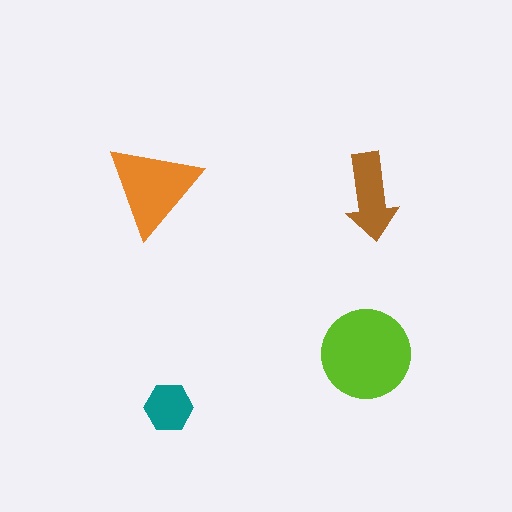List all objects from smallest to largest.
The teal hexagon, the brown arrow, the orange triangle, the lime circle.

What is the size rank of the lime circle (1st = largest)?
1st.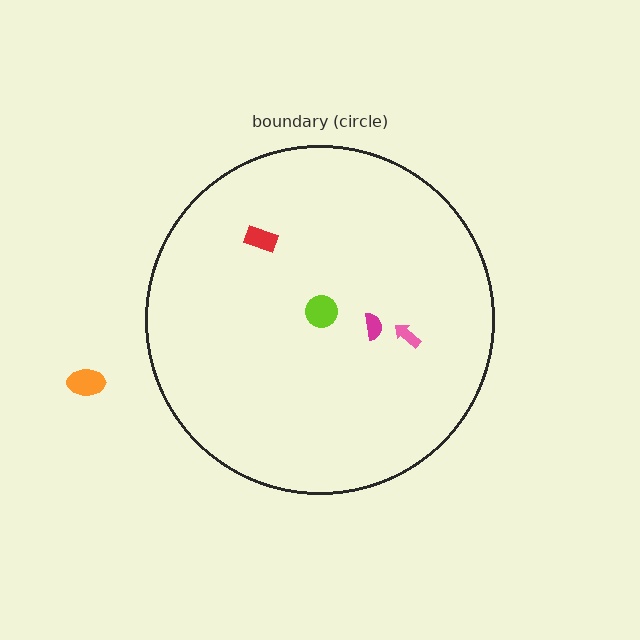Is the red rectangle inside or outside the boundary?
Inside.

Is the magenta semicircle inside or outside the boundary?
Inside.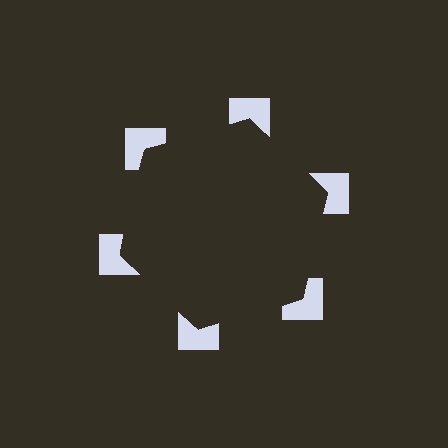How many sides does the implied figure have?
6 sides.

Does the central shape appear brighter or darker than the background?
It typically appears slightly darker than the background, even though no actual brightness change is drawn.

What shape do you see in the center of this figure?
An illusory hexagon — its edges are inferred from the aligned wedge cuts in the notched squares, not physically drawn.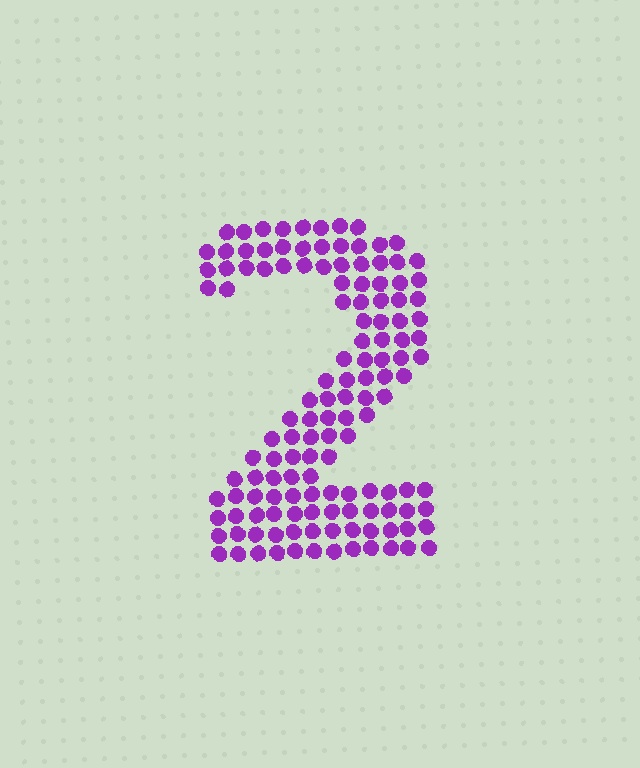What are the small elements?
The small elements are circles.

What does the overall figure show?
The overall figure shows the digit 2.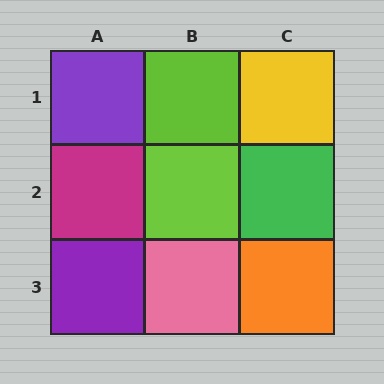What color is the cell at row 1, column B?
Lime.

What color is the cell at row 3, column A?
Purple.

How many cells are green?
1 cell is green.